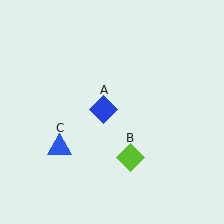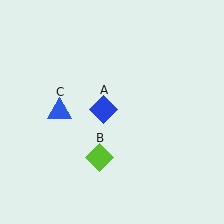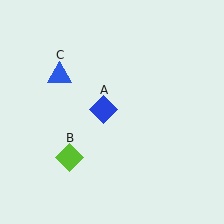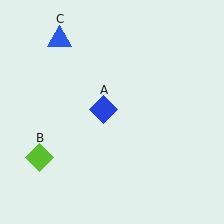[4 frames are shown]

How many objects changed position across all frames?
2 objects changed position: lime diamond (object B), blue triangle (object C).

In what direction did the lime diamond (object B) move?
The lime diamond (object B) moved left.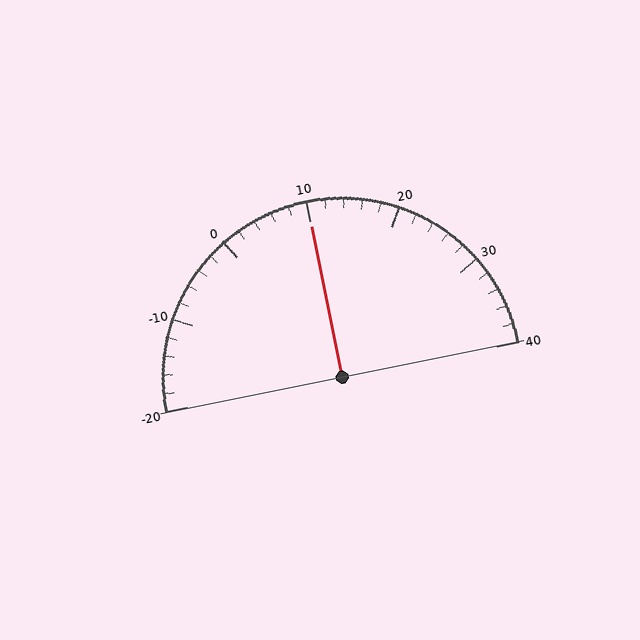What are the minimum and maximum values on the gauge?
The gauge ranges from -20 to 40.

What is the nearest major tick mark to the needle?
The nearest major tick mark is 10.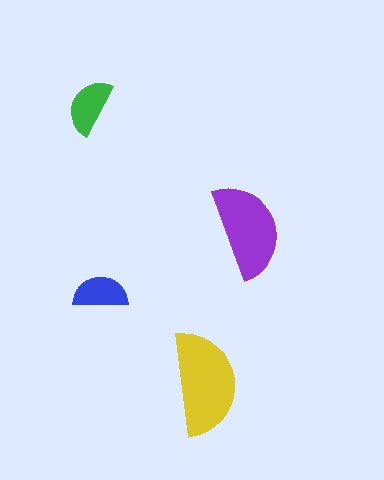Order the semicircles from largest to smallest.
the yellow one, the purple one, the green one, the blue one.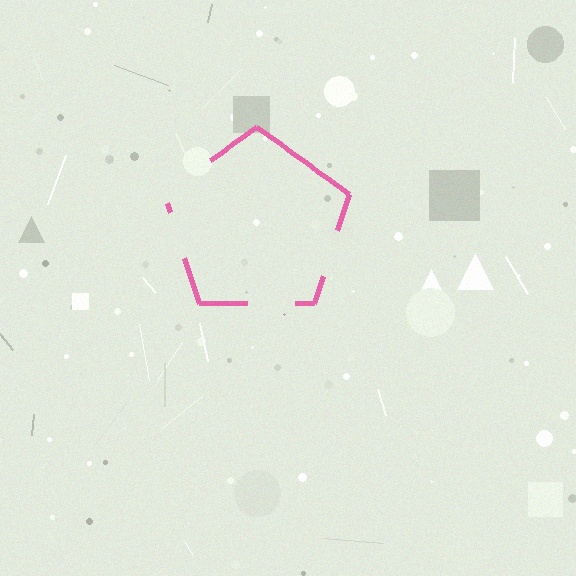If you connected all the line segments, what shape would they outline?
They would outline a pentagon.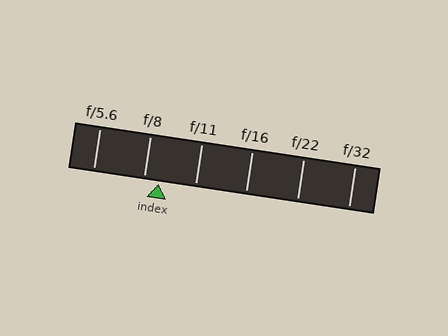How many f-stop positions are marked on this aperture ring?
There are 6 f-stop positions marked.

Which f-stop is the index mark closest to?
The index mark is closest to f/8.